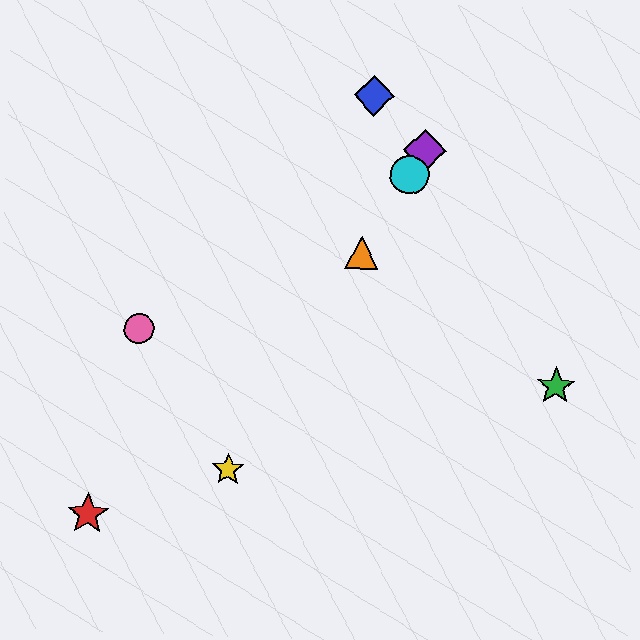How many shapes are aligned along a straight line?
4 shapes (the yellow star, the purple diamond, the orange triangle, the cyan circle) are aligned along a straight line.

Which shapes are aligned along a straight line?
The yellow star, the purple diamond, the orange triangle, the cyan circle are aligned along a straight line.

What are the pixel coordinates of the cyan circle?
The cyan circle is at (410, 175).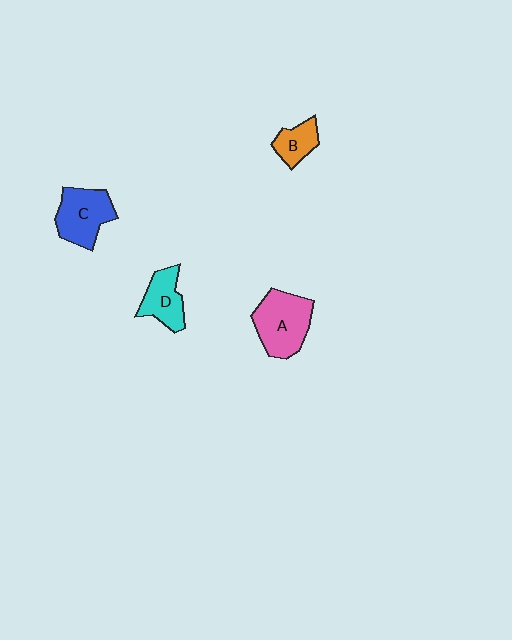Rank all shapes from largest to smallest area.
From largest to smallest: A (pink), C (blue), D (cyan), B (orange).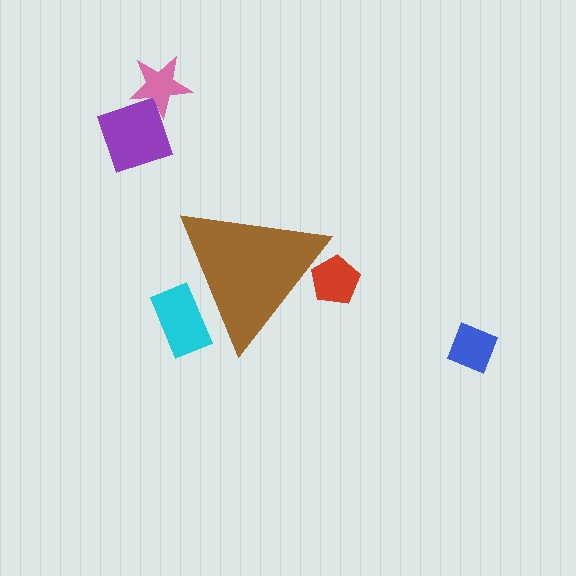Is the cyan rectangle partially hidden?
Yes, the cyan rectangle is partially hidden behind the brown triangle.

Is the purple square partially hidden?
No, the purple square is fully visible.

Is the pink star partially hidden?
No, the pink star is fully visible.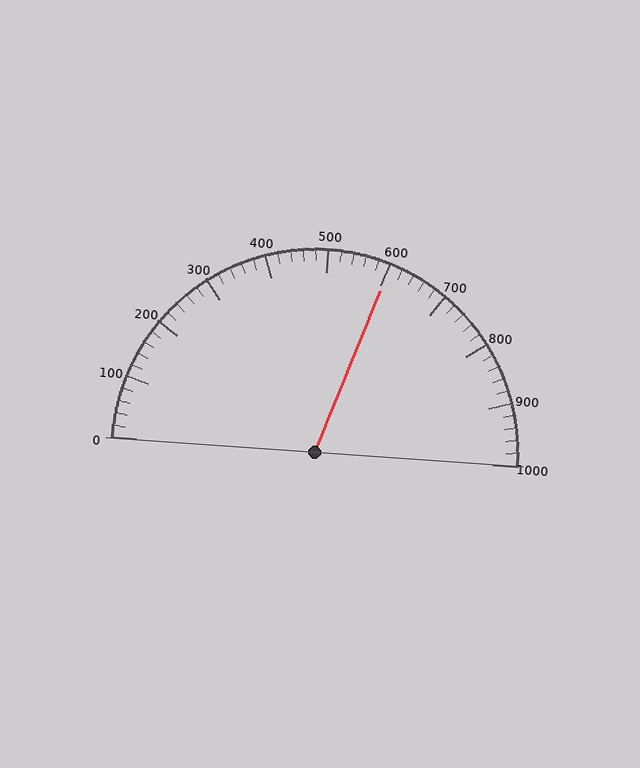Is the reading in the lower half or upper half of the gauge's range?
The reading is in the upper half of the range (0 to 1000).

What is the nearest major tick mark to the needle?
The nearest major tick mark is 600.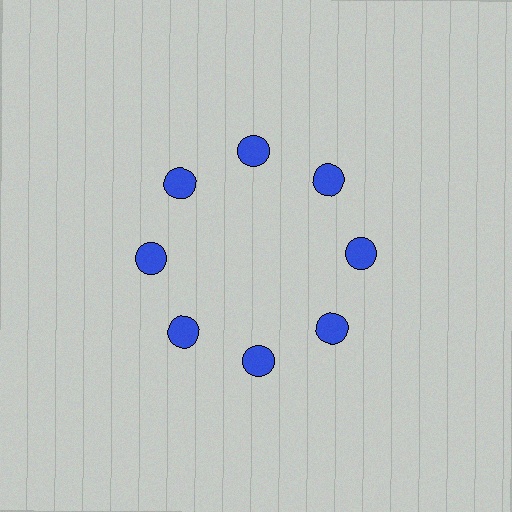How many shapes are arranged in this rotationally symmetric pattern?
There are 8 shapes, arranged in 8 groups of 1.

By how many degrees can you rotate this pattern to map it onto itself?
The pattern maps onto itself every 45 degrees of rotation.